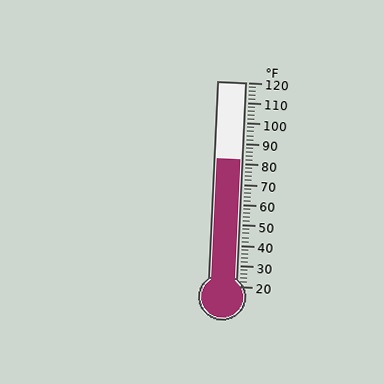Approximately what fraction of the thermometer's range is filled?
The thermometer is filled to approximately 60% of its range.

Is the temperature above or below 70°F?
The temperature is above 70°F.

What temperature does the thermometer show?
The thermometer shows approximately 82°F.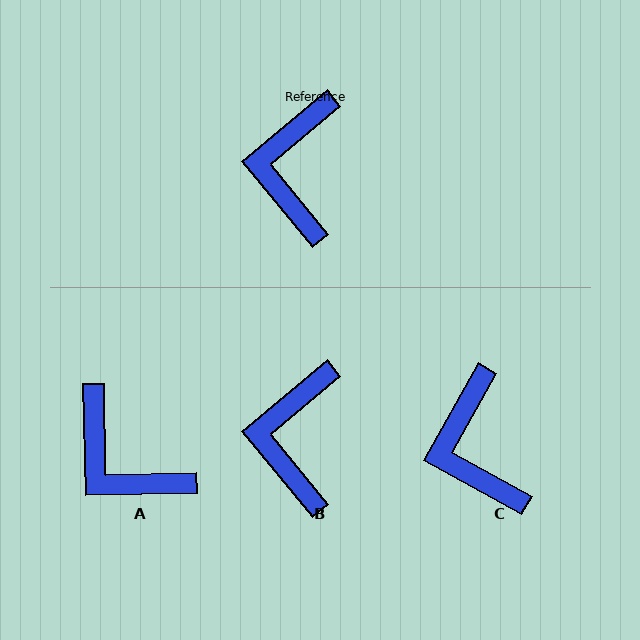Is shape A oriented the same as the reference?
No, it is off by about 52 degrees.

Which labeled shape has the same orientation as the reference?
B.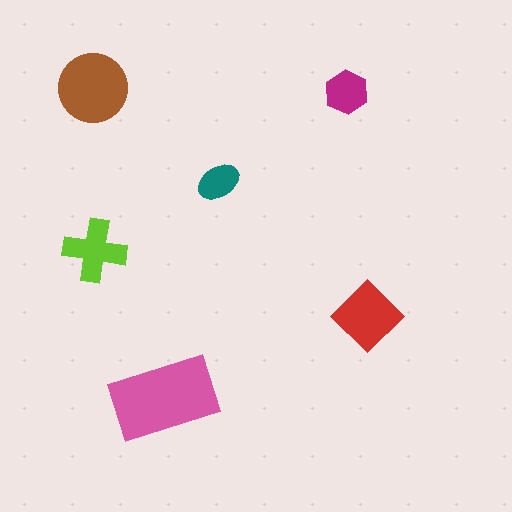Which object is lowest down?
The pink rectangle is bottommost.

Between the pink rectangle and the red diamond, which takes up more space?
The pink rectangle.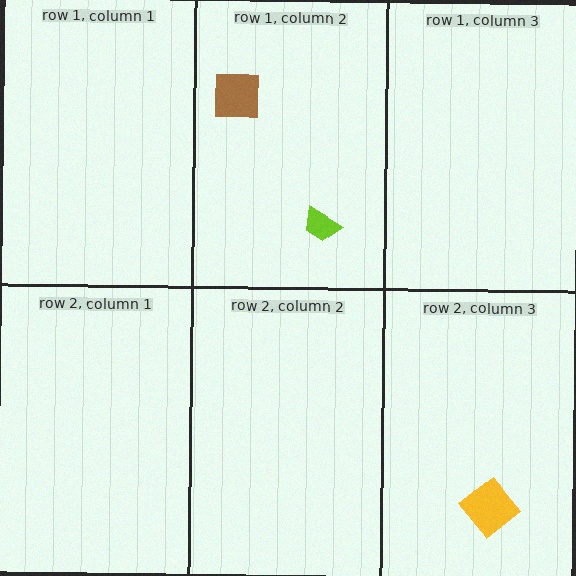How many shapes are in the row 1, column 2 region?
2.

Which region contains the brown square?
The row 1, column 2 region.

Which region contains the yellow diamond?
The row 2, column 3 region.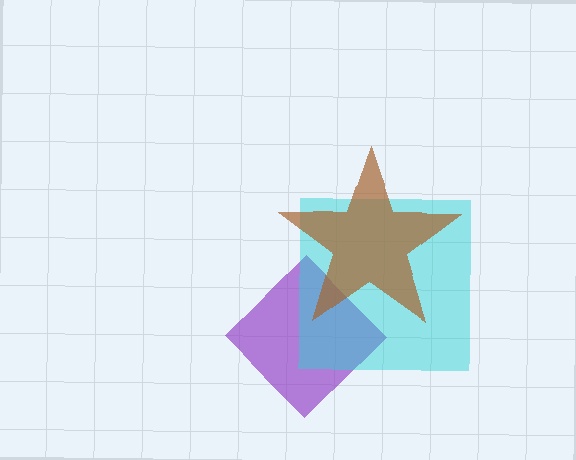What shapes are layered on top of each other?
The layered shapes are: a purple diamond, a cyan square, a brown star.